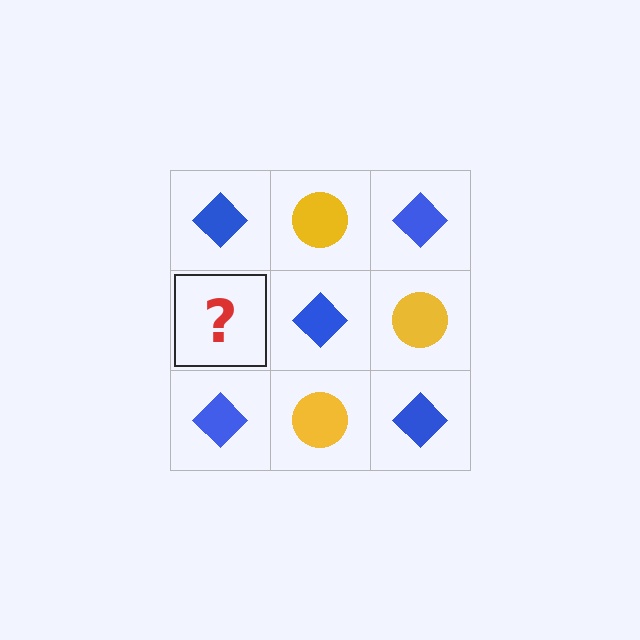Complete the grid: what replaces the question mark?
The question mark should be replaced with a yellow circle.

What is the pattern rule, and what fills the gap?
The rule is that it alternates blue diamond and yellow circle in a checkerboard pattern. The gap should be filled with a yellow circle.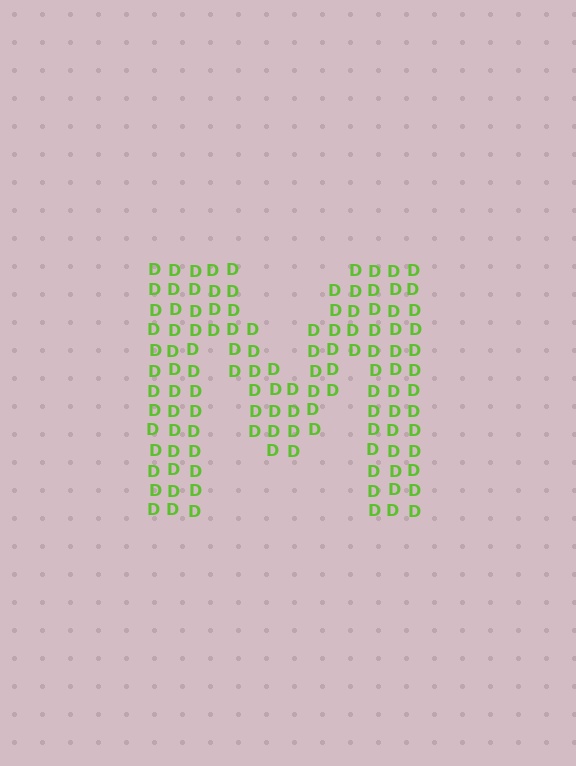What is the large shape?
The large shape is the letter M.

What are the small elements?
The small elements are letter D's.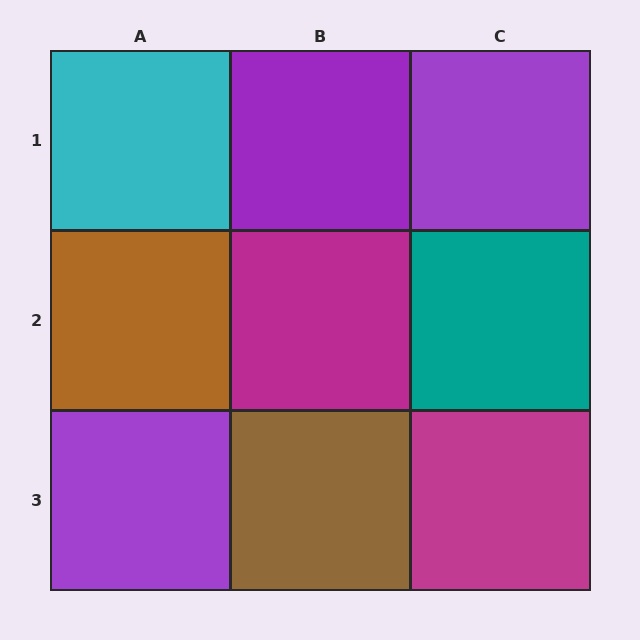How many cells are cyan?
1 cell is cyan.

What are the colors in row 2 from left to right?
Brown, magenta, teal.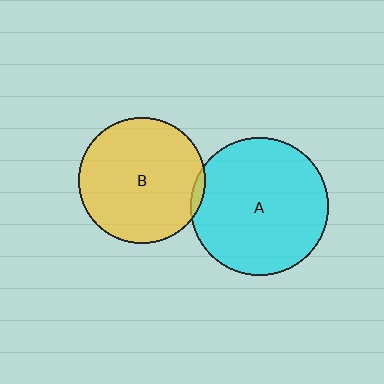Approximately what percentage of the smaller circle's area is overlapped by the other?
Approximately 5%.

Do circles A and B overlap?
Yes.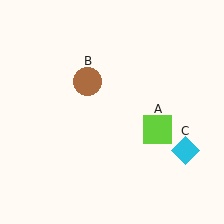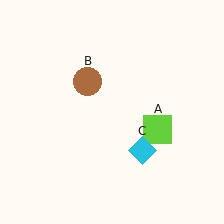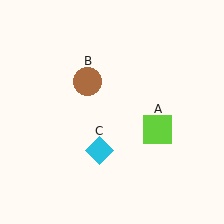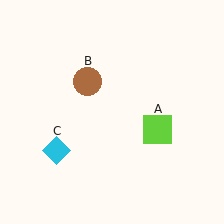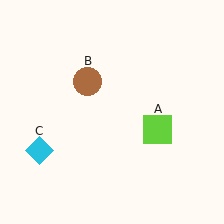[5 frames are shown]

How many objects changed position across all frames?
1 object changed position: cyan diamond (object C).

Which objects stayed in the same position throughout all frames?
Lime square (object A) and brown circle (object B) remained stationary.